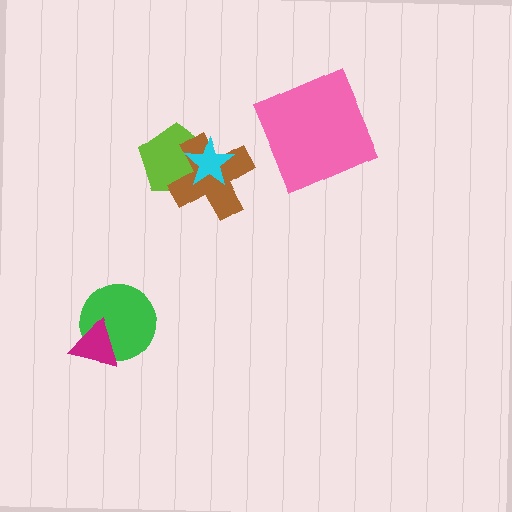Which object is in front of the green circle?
The magenta triangle is in front of the green circle.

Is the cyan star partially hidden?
No, no other shape covers it.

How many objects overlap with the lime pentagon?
2 objects overlap with the lime pentagon.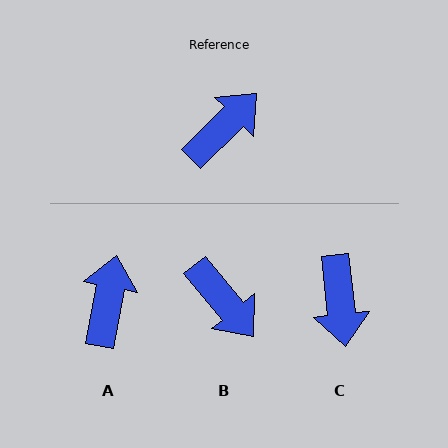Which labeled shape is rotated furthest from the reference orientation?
C, about 128 degrees away.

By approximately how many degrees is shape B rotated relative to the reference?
Approximately 95 degrees clockwise.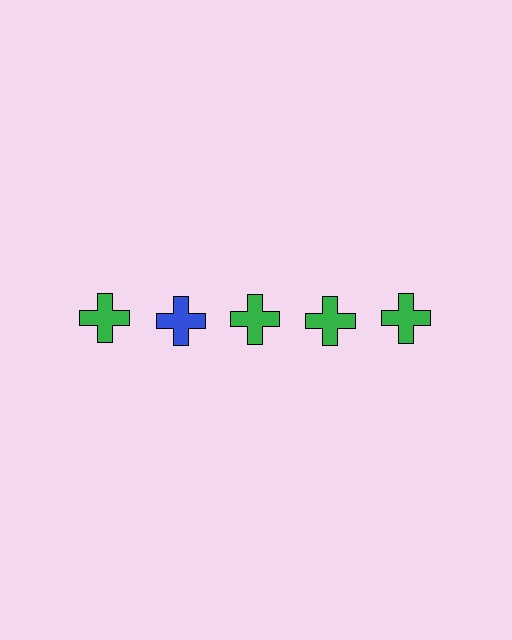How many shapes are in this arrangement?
There are 5 shapes arranged in a grid pattern.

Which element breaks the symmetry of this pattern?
The blue cross in the top row, second from left column breaks the symmetry. All other shapes are green crosses.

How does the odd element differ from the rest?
It has a different color: blue instead of green.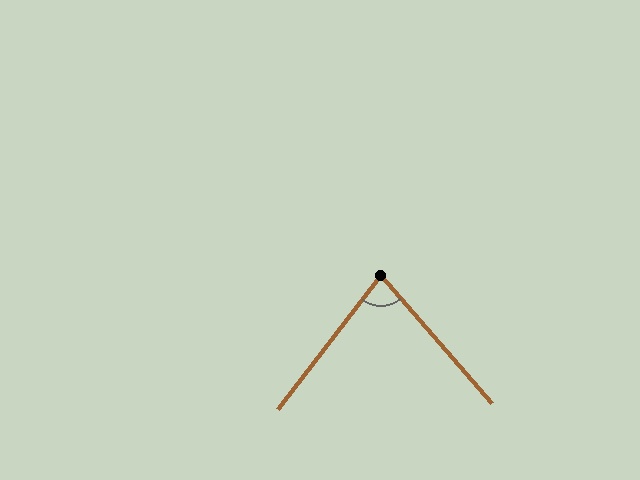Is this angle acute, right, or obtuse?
It is acute.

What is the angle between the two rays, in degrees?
Approximately 79 degrees.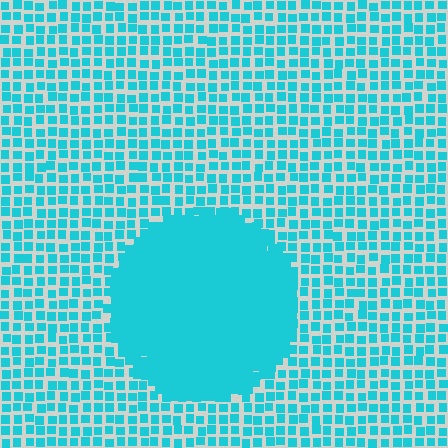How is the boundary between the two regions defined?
The boundary is defined by a change in element density (approximately 2.4x ratio). All elements are the same color, size, and shape.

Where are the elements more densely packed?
The elements are more densely packed inside the circle boundary.